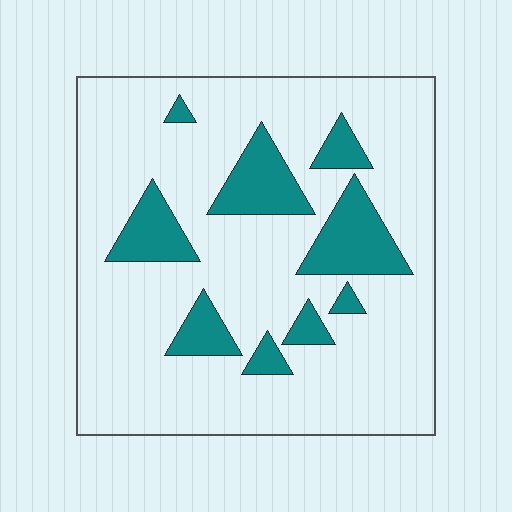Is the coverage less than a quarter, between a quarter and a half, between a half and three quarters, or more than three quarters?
Less than a quarter.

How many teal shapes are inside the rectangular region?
9.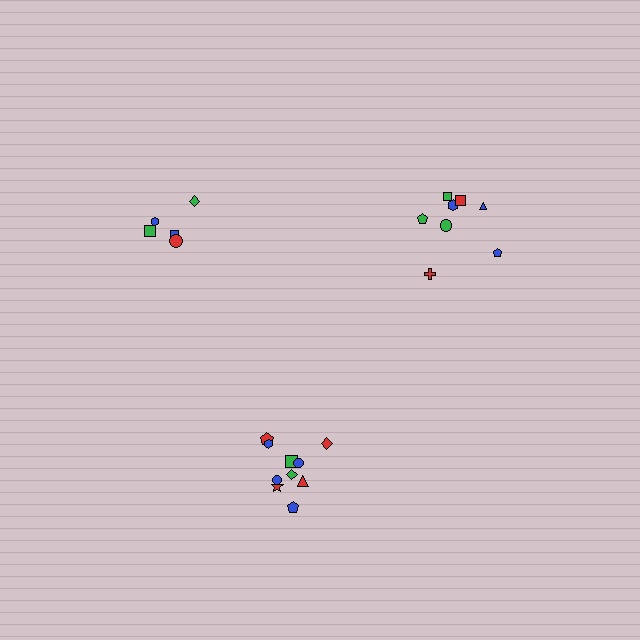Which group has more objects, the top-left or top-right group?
The top-right group.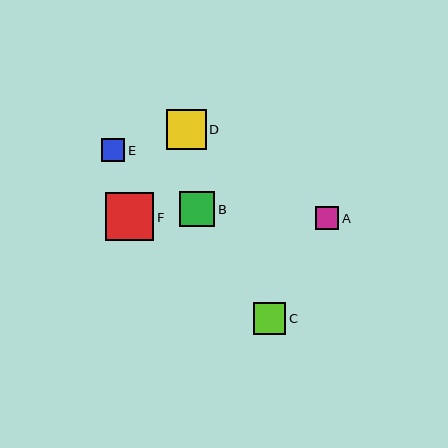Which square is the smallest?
Square E is the smallest with a size of approximately 23 pixels.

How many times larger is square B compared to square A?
Square B is approximately 1.5 times the size of square A.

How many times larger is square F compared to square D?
Square F is approximately 1.2 times the size of square D.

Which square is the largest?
Square F is the largest with a size of approximately 48 pixels.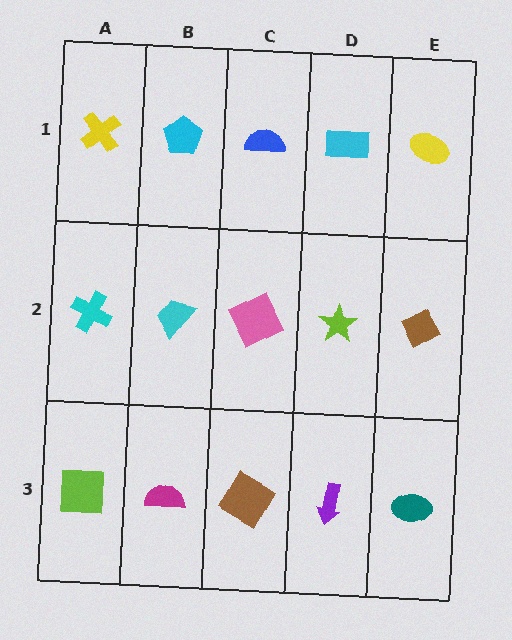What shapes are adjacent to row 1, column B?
A cyan trapezoid (row 2, column B), a yellow cross (row 1, column A), a blue semicircle (row 1, column C).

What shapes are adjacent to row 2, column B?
A cyan pentagon (row 1, column B), a magenta semicircle (row 3, column B), a cyan cross (row 2, column A), a pink square (row 2, column C).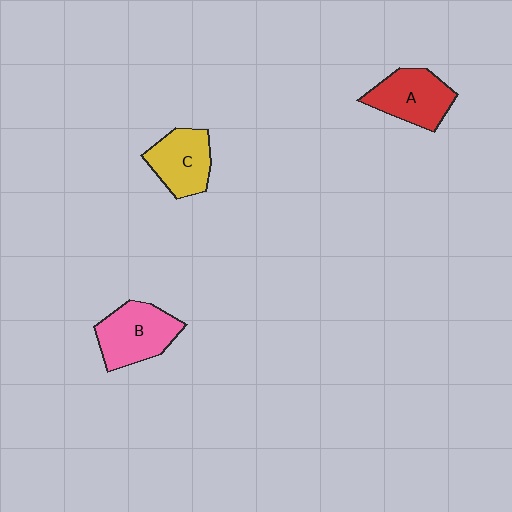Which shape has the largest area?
Shape B (pink).